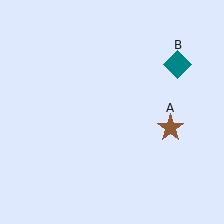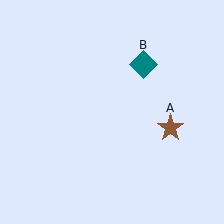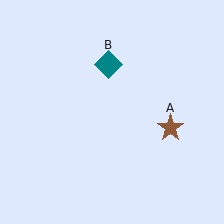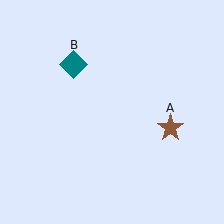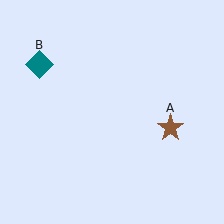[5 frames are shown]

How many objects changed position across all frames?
1 object changed position: teal diamond (object B).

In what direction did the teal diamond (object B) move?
The teal diamond (object B) moved left.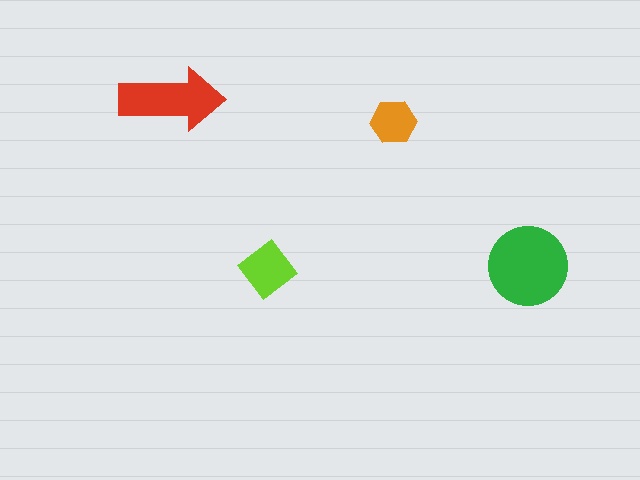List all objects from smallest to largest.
The orange hexagon, the lime diamond, the red arrow, the green circle.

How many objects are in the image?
There are 4 objects in the image.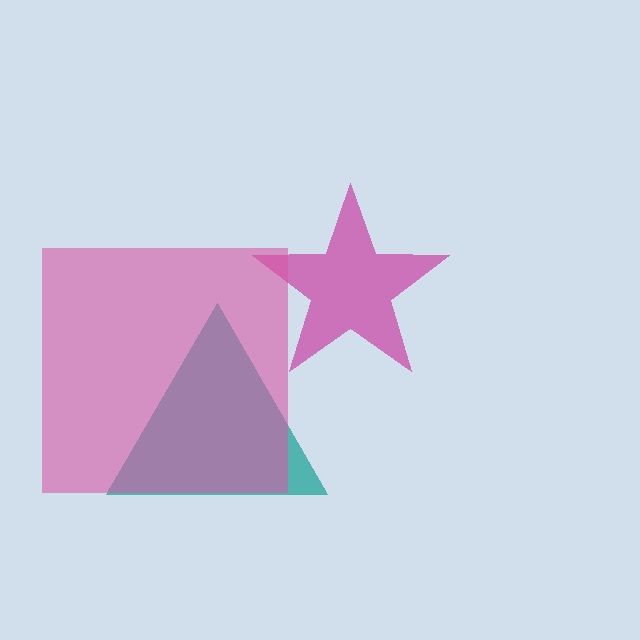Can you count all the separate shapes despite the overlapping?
Yes, there are 3 separate shapes.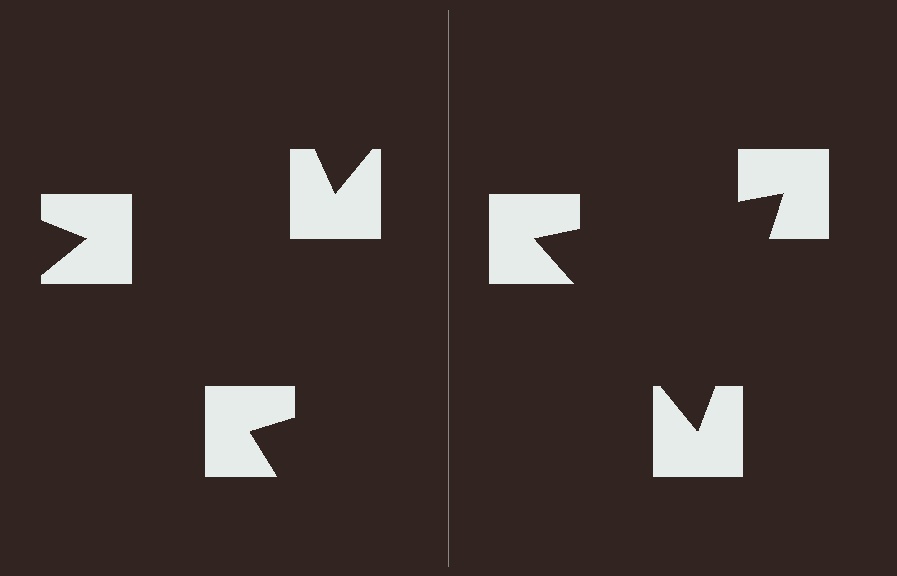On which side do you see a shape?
An illusory triangle appears on the right side. On the left side the wedge cuts are rotated, so no coherent shape forms.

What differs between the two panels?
The notched squares are positioned identically on both sides; only the wedge orientations differ. On the right they align to a triangle; on the left they are misaligned.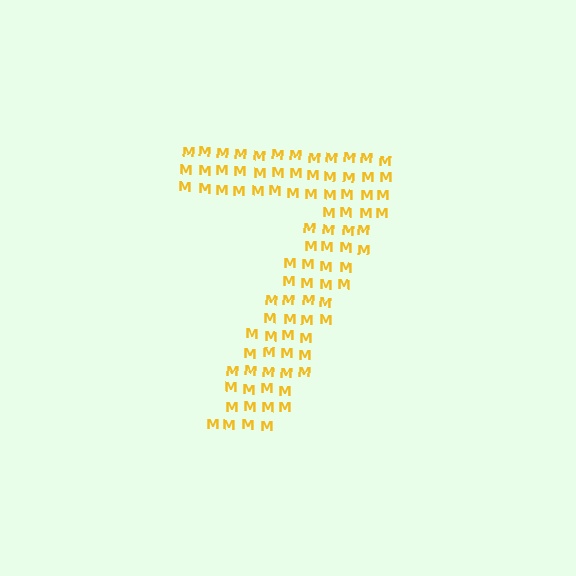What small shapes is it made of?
It is made of small letter M's.